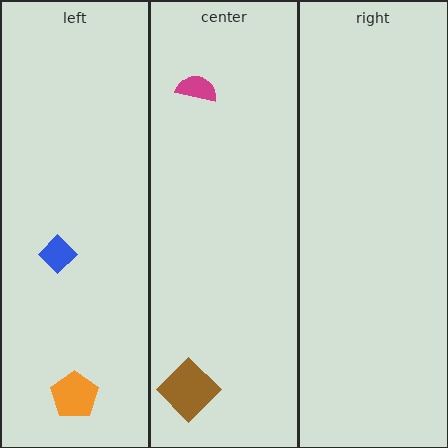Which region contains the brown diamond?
The center region.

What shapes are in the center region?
The brown diamond, the magenta semicircle.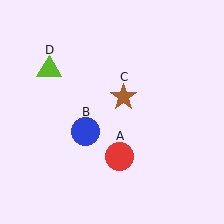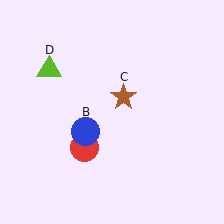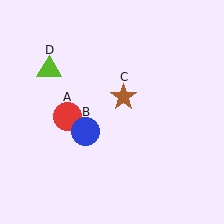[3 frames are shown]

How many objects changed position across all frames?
1 object changed position: red circle (object A).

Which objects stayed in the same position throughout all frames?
Blue circle (object B) and brown star (object C) and lime triangle (object D) remained stationary.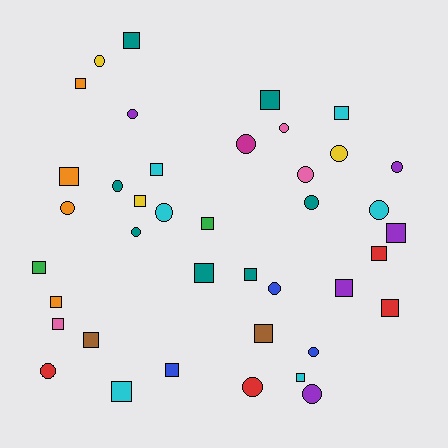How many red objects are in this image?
There are 4 red objects.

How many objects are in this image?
There are 40 objects.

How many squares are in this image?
There are 22 squares.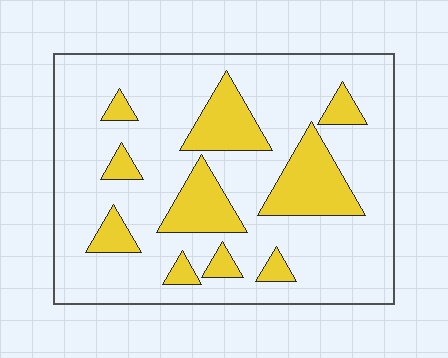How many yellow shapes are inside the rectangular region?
10.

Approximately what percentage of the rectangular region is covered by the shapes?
Approximately 20%.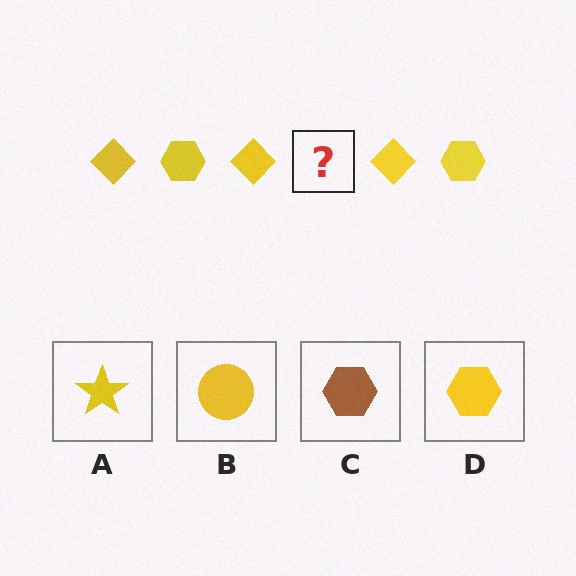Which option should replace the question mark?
Option D.